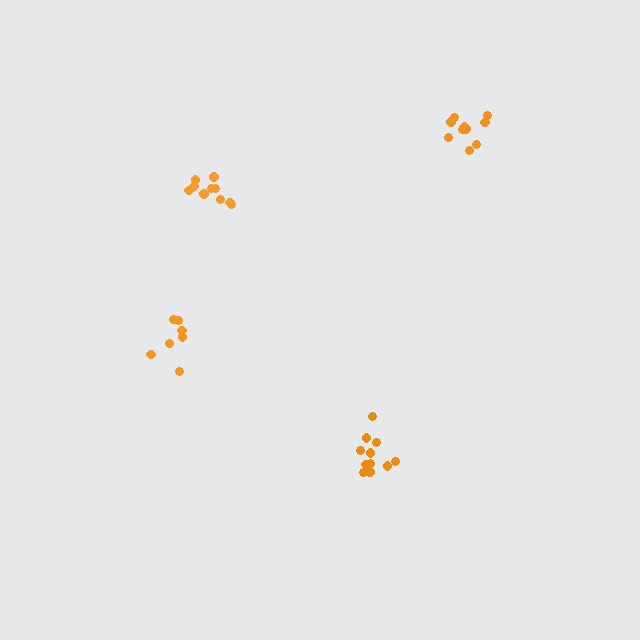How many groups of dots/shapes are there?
There are 4 groups.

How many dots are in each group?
Group 1: 7 dots, Group 2: 10 dots, Group 3: 11 dots, Group 4: 10 dots (38 total).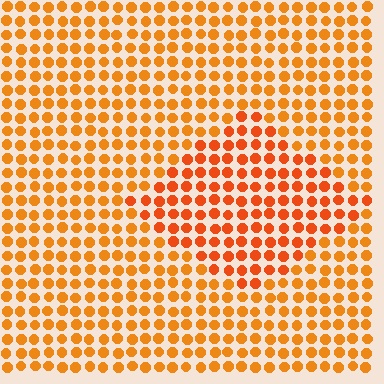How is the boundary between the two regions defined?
The boundary is defined purely by a slight shift in hue (about 17 degrees). Spacing, size, and orientation are identical on both sides.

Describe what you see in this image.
The image is filled with small orange elements in a uniform arrangement. A diamond-shaped region is visible where the elements are tinted to a slightly different hue, forming a subtle color boundary.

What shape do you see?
I see a diamond.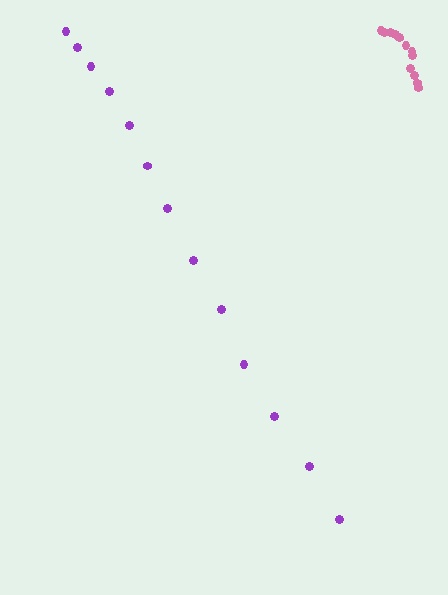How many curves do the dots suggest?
There are 2 distinct paths.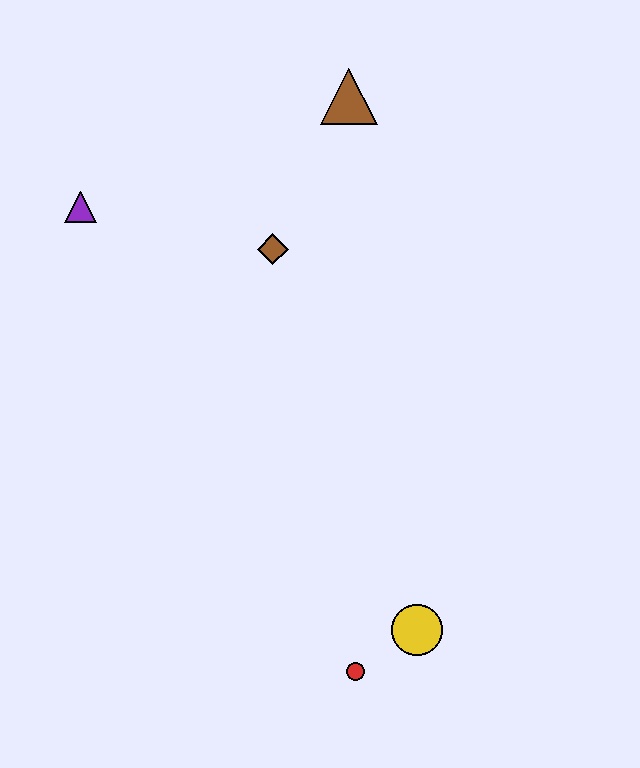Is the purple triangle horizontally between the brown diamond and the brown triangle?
No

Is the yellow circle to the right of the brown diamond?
Yes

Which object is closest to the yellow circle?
The red circle is closest to the yellow circle.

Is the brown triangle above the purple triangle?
Yes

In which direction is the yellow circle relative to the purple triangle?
The yellow circle is below the purple triangle.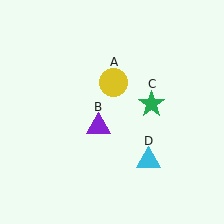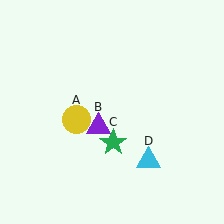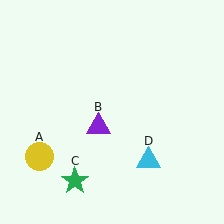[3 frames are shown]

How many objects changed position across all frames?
2 objects changed position: yellow circle (object A), green star (object C).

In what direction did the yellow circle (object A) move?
The yellow circle (object A) moved down and to the left.